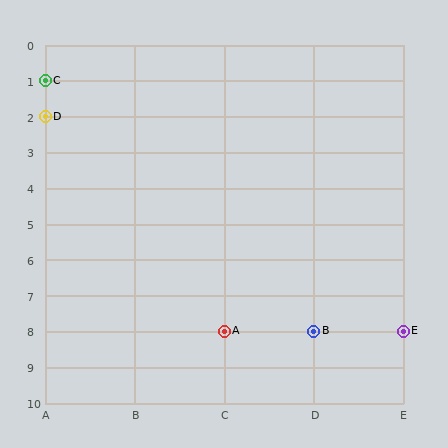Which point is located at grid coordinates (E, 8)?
Point E is at (E, 8).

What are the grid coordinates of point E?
Point E is at grid coordinates (E, 8).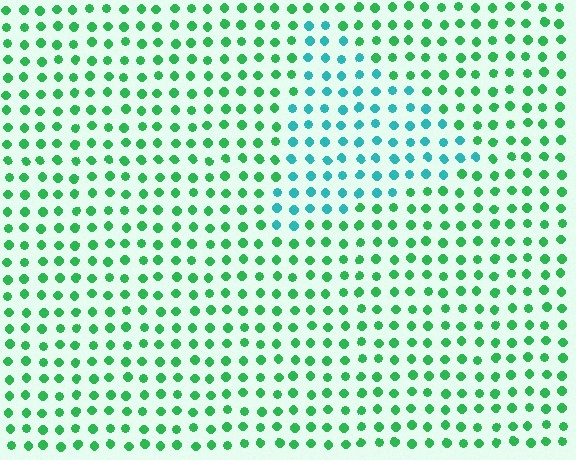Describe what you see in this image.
The image is filled with small green elements in a uniform arrangement. A triangle-shaped region is visible where the elements are tinted to a slightly different hue, forming a subtle color boundary.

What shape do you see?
I see a triangle.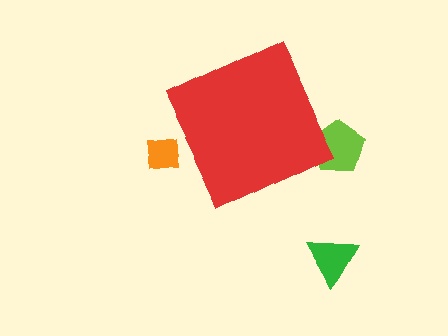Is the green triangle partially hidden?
No, the green triangle is fully visible.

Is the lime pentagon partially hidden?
Yes, the lime pentagon is partially hidden behind the red diamond.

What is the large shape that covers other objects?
A red diamond.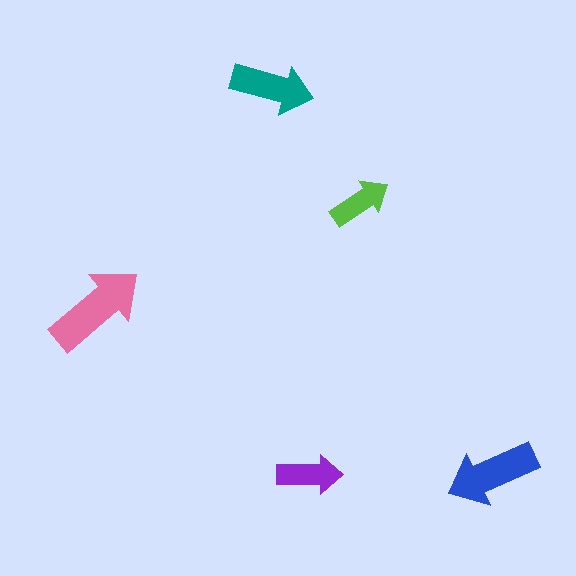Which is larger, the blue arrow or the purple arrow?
The blue one.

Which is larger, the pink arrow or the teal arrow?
The pink one.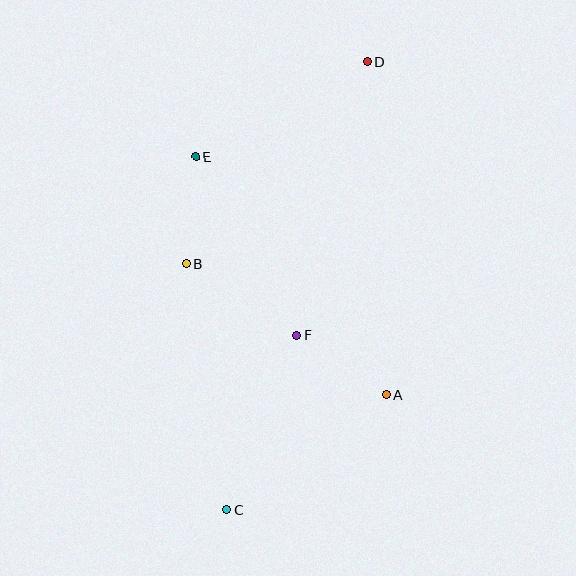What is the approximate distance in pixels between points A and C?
The distance between A and C is approximately 197 pixels.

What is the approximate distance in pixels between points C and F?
The distance between C and F is approximately 189 pixels.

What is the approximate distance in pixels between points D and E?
The distance between D and E is approximately 197 pixels.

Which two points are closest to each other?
Points B and E are closest to each other.